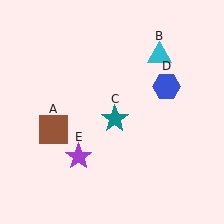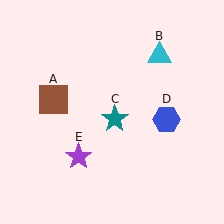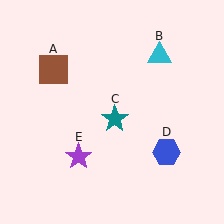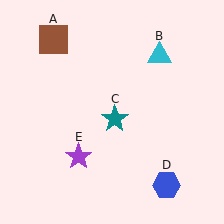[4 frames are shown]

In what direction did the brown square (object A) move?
The brown square (object A) moved up.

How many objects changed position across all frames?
2 objects changed position: brown square (object A), blue hexagon (object D).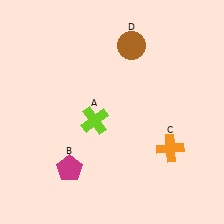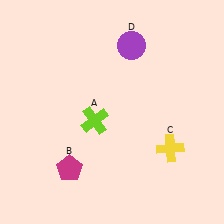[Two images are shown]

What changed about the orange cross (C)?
In Image 1, C is orange. In Image 2, it changed to yellow.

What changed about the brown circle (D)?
In Image 1, D is brown. In Image 2, it changed to purple.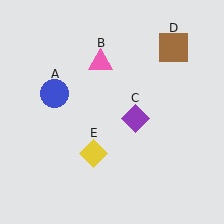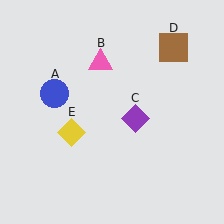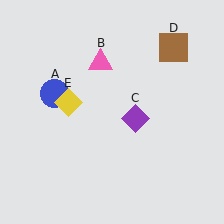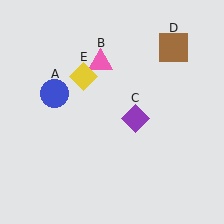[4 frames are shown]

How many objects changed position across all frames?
1 object changed position: yellow diamond (object E).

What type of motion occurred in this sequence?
The yellow diamond (object E) rotated clockwise around the center of the scene.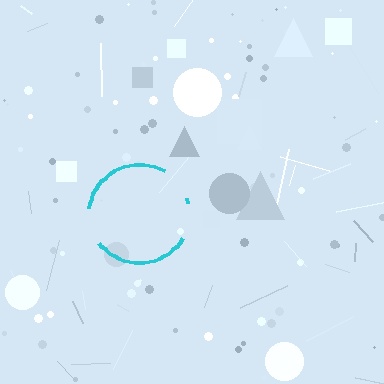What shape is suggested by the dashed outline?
The dashed outline suggests a circle.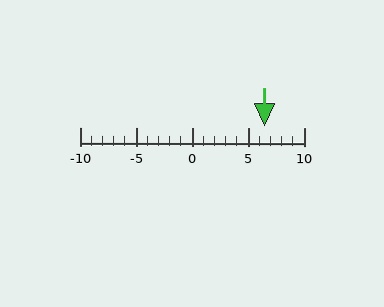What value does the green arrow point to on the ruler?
The green arrow points to approximately 6.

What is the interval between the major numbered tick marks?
The major tick marks are spaced 5 units apart.